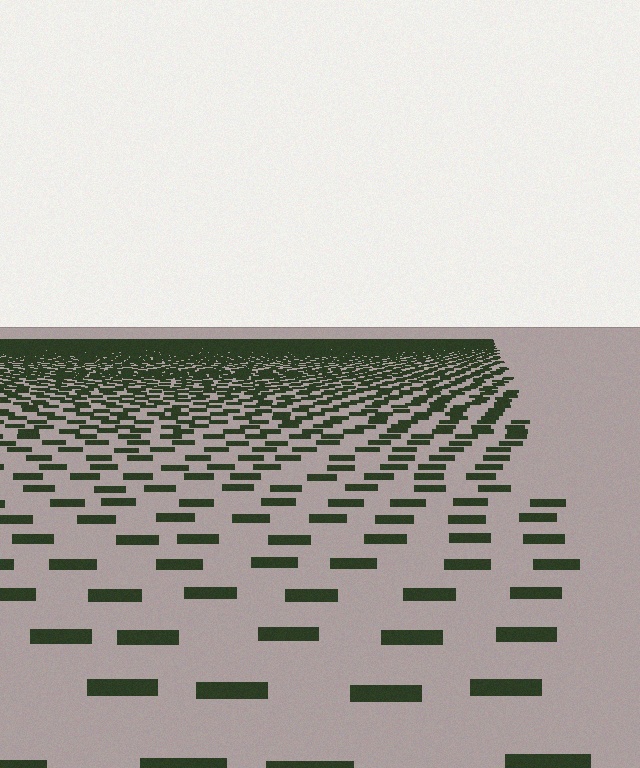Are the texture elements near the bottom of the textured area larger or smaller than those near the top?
Larger. Near the bottom, elements are closer to the viewer and appear at a bigger on-screen size.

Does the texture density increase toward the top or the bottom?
Density increases toward the top.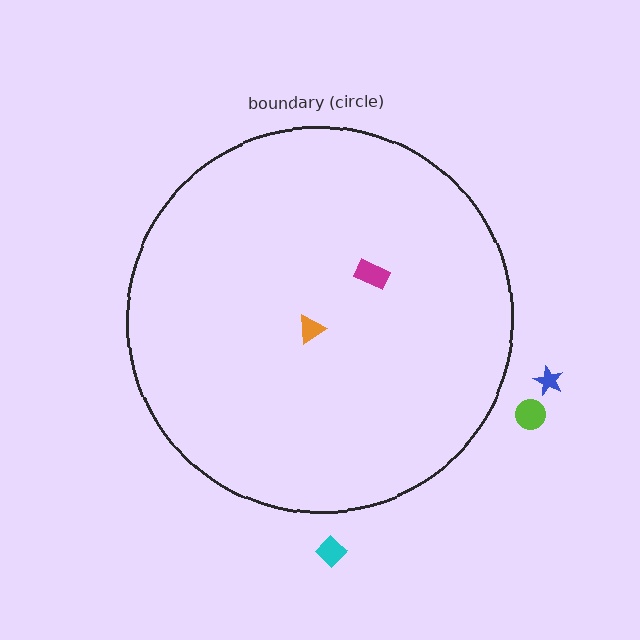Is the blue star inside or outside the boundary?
Outside.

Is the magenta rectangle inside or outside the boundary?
Inside.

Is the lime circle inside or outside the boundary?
Outside.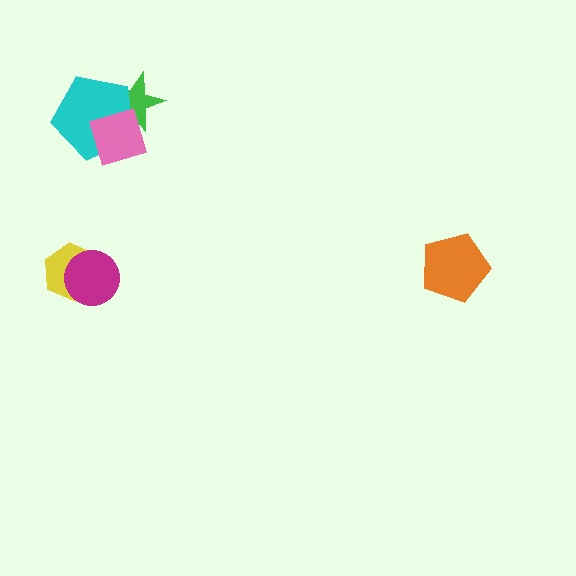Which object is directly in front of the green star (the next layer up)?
The cyan pentagon is directly in front of the green star.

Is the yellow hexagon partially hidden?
Yes, it is partially covered by another shape.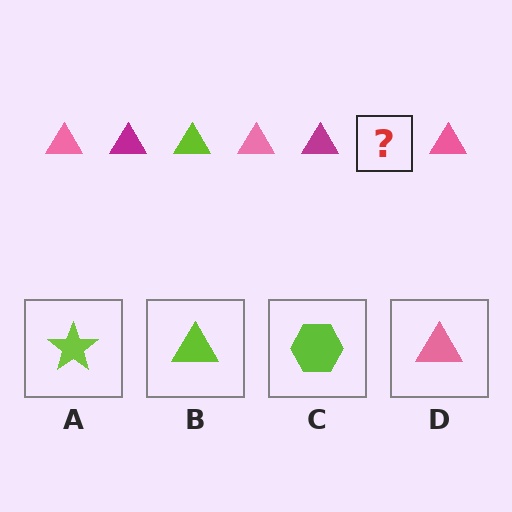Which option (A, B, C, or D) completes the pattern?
B.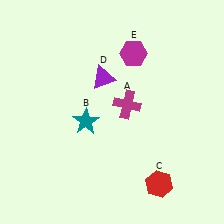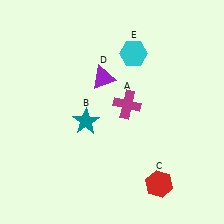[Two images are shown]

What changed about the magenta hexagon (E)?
In Image 1, E is magenta. In Image 2, it changed to cyan.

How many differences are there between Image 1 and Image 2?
There is 1 difference between the two images.